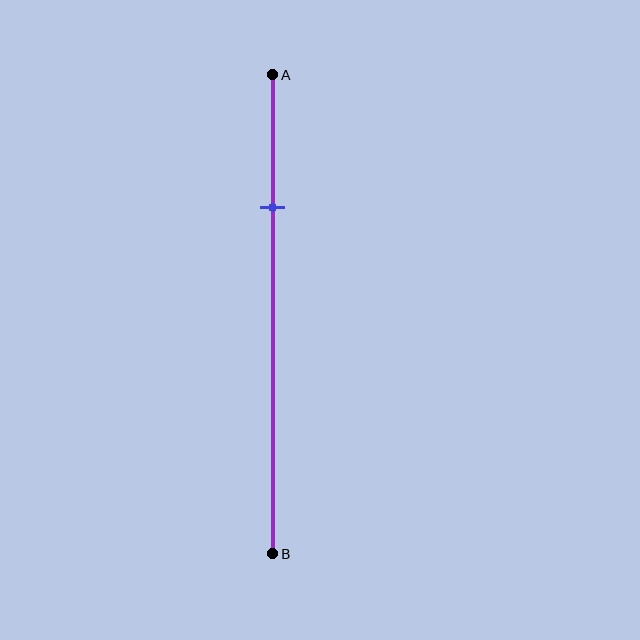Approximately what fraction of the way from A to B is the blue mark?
The blue mark is approximately 30% of the way from A to B.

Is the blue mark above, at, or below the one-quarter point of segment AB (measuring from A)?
The blue mark is approximately at the one-quarter point of segment AB.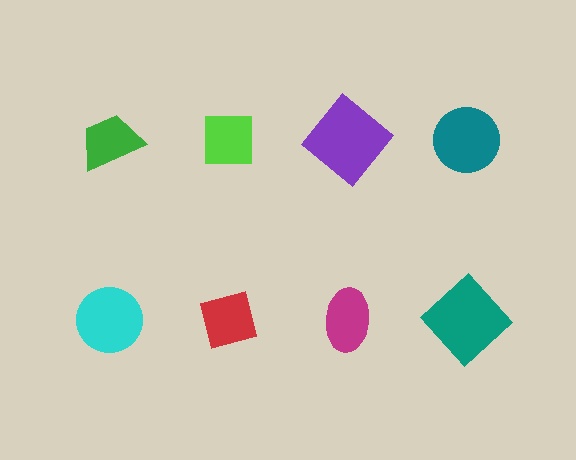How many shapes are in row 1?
4 shapes.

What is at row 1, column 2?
A lime square.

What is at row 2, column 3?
A magenta ellipse.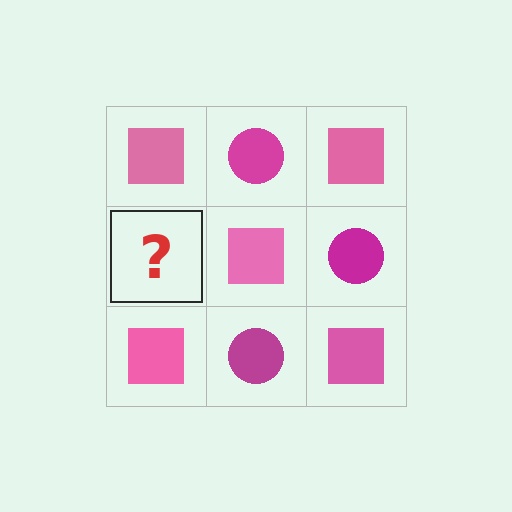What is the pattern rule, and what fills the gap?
The rule is that it alternates pink square and magenta circle in a checkerboard pattern. The gap should be filled with a magenta circle.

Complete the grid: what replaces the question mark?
The question mark should be replaced with a magenta circle.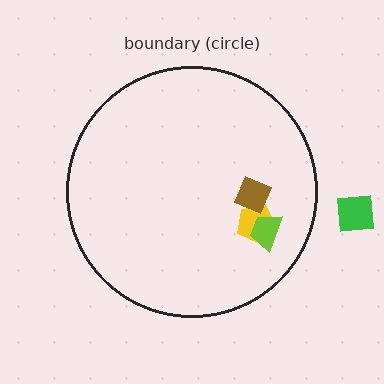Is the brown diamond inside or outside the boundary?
Inside.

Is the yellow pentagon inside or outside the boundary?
Inside.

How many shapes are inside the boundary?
3 inside, 1 outside.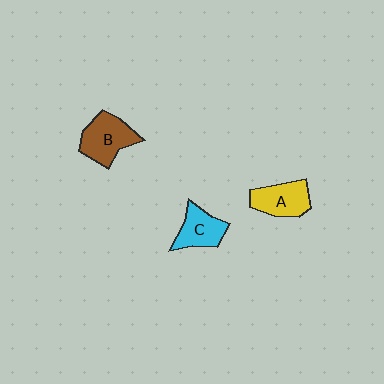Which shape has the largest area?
Shape B (brown).